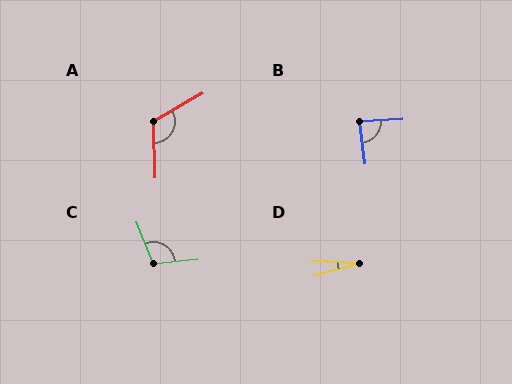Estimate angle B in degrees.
Approximately 85 degrees.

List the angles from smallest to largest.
D (18°), B (85°), C (105°), A (118°).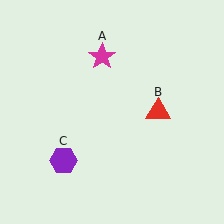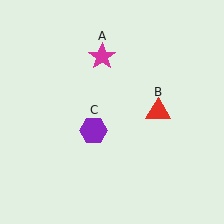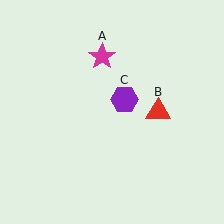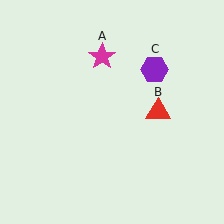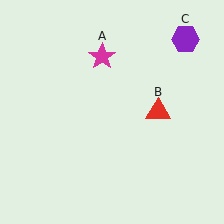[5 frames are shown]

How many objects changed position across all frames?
1 object changed position: purple hexagon (object C).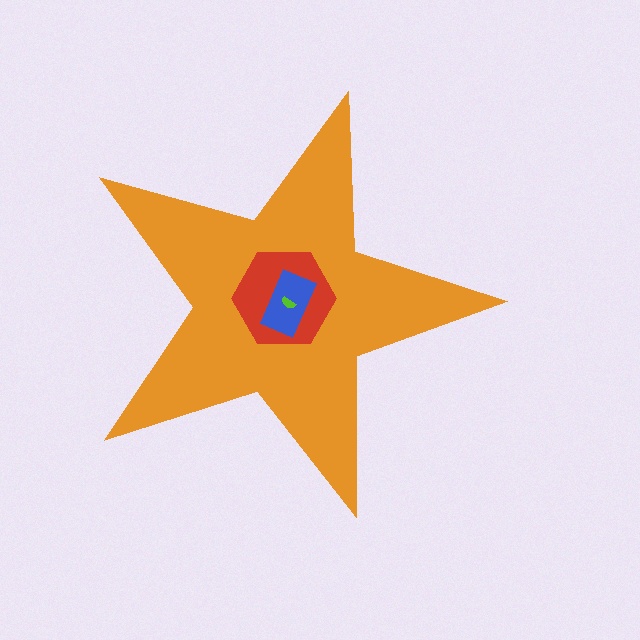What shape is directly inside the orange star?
The red hexagon.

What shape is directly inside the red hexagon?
The blue rectangle.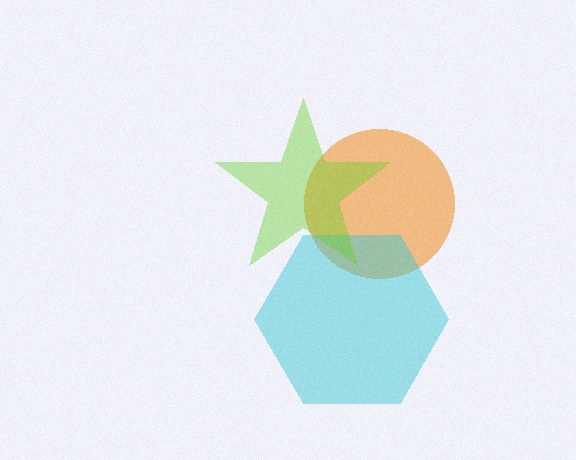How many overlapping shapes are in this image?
There are 3 overlapping shapes in the image.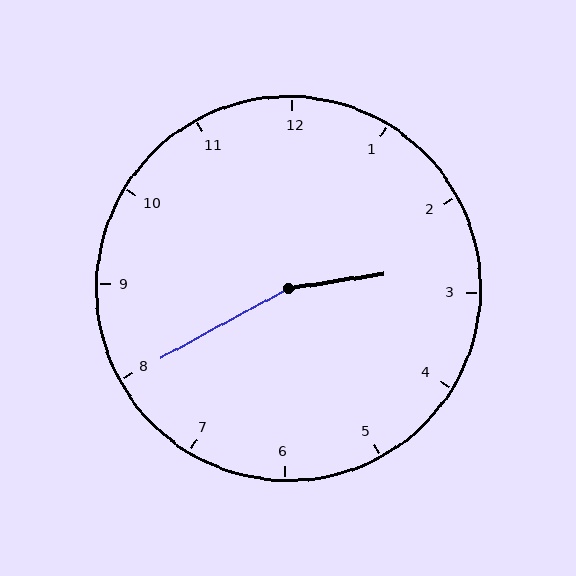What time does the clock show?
2:40.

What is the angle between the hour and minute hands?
Approximately 160 degrees.